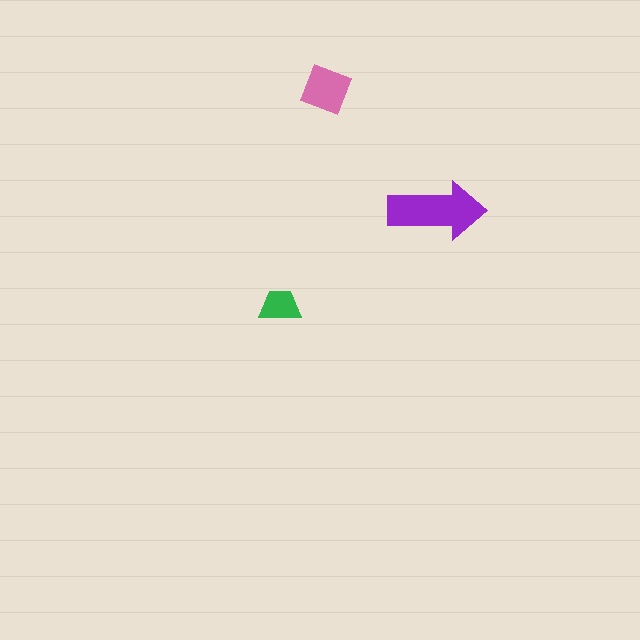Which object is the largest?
The purple arrow.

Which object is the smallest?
The green trapezoid.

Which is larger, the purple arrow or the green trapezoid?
The purple arrow.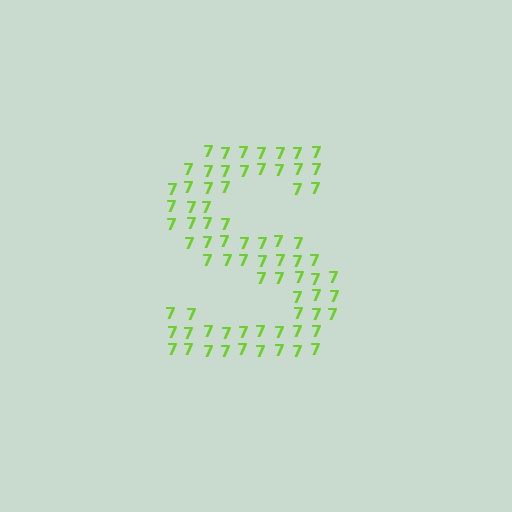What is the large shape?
The large shape is the letter S.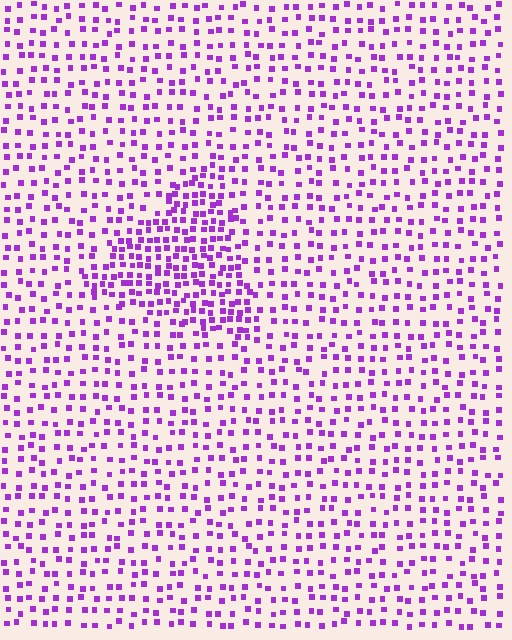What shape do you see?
I see a triangle.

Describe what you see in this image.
The image contains small purple elements arranged at two different densities. A triangle-shaped region is visible where the elements are more densely packed than the surrounding area.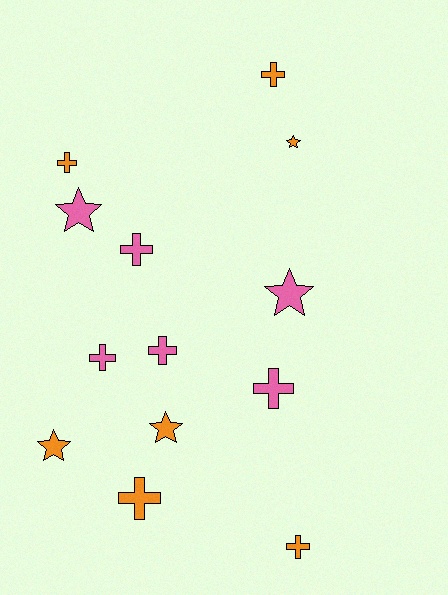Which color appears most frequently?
Orange, with 7 objects.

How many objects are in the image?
There are 13 objects.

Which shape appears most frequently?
Cross, with 8 objects.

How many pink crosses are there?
There are 4 pink crosses.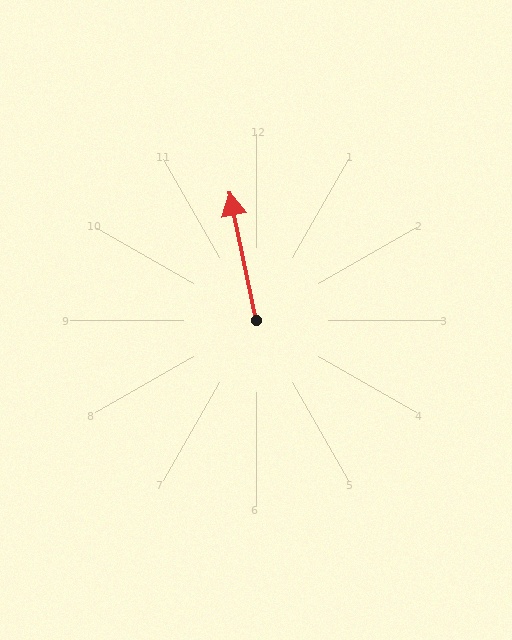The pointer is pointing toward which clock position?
Roughly 12 o'clock.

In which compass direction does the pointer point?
North.